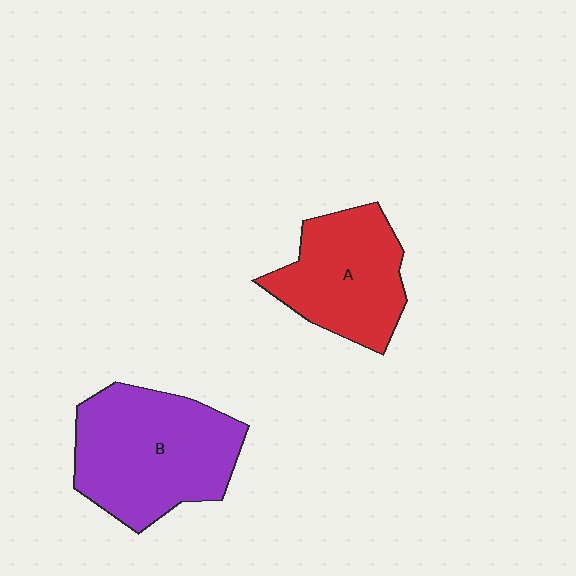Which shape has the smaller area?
Shape A (red).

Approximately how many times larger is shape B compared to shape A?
Approximately 1.3 times.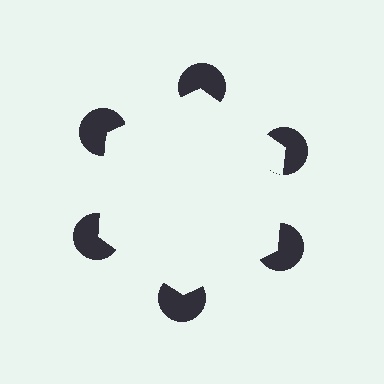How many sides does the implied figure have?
6 sides.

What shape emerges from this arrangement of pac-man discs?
An illusory hexagon — its edges are inferred from the aligned wedge cuts in the pac-man discs, not physically drawn.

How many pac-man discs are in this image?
There are 6 — one at each vertex of the illusory hexagon.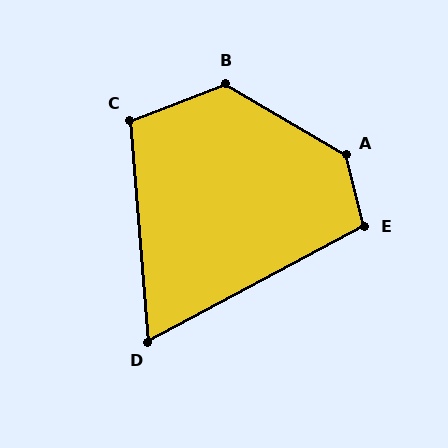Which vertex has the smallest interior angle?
D, at approximately 67 degrees.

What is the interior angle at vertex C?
Approximately 106 degrees (obtuse).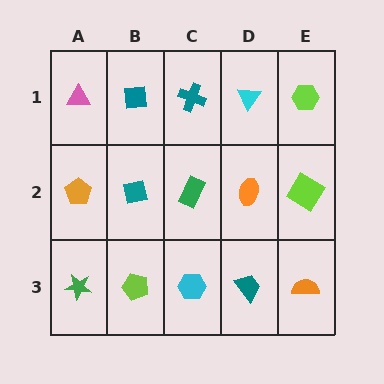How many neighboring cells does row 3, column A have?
2.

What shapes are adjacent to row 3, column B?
A teal square (row 2, column B), a green star (row 3, column A), a cyan hexagon (row 3, column C).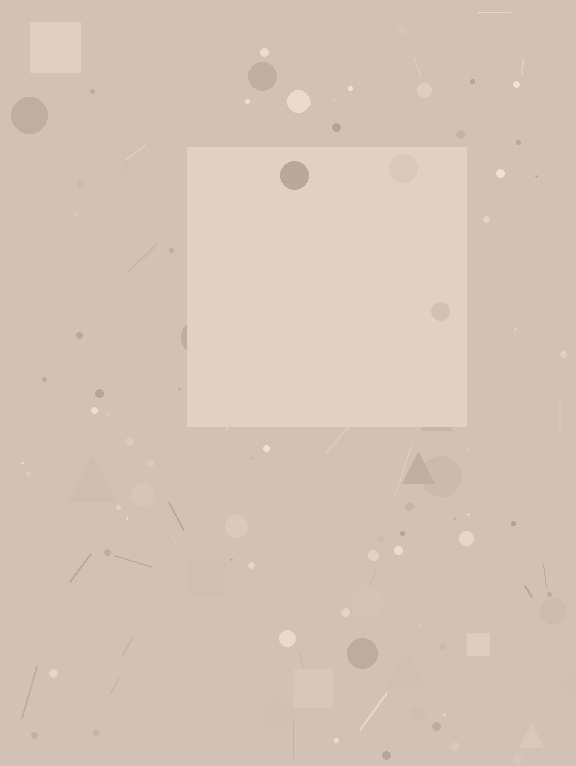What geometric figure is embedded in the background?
A square is embedded in the background.